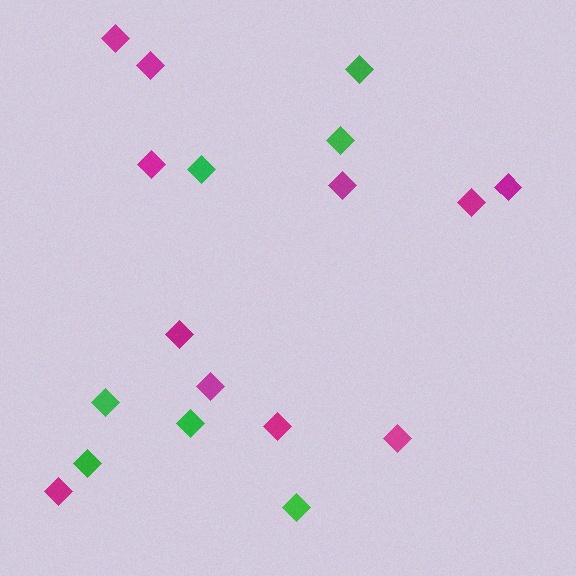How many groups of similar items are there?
There are 2 groups: one group of magenta diamonds (11) and one group of green diamonds (7).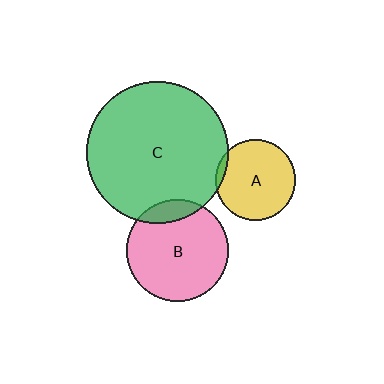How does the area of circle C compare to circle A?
Approximately 3.1 times.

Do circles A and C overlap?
Yes.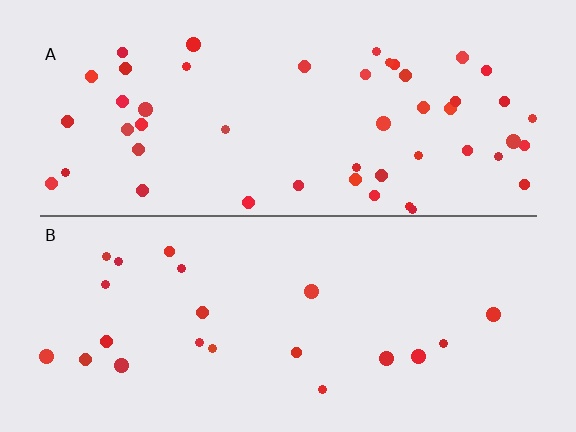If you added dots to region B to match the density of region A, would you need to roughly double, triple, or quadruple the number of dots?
Approximately double.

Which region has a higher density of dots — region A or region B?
A (the top).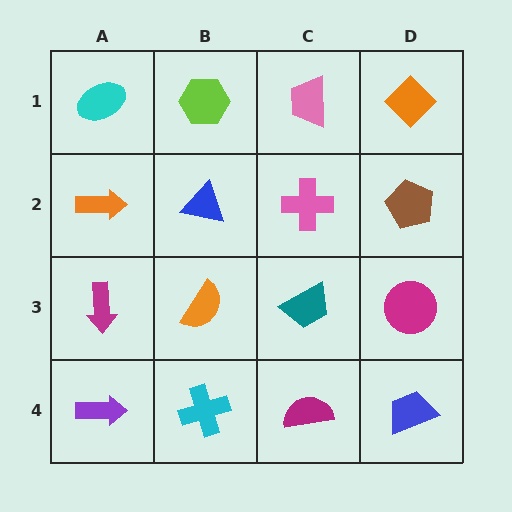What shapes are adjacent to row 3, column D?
A brown pentagon (row 2, column D), a blue trapezoid (row 4, column D), a teal trapezoid (row 3, column C).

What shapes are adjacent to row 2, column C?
A pink trapezoid (row 1, column C), a teal trapezoid (row 3, column C), a blue triangle (row 2, column B), a brown pentagon (row 2, column D).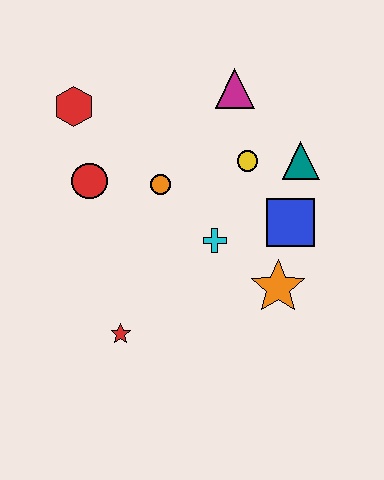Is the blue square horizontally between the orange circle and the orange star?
No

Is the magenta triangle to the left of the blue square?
Yes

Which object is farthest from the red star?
The magenta triangle is farthest from the red star.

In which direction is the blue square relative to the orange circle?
The blue square is to the right of the orange circle.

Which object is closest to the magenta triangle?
The yellow circle is closest to the magenta triangle.